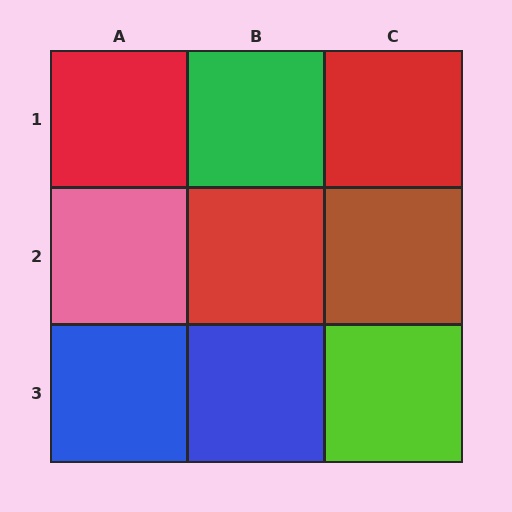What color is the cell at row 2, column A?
Pink.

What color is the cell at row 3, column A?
Blue.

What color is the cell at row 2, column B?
Red.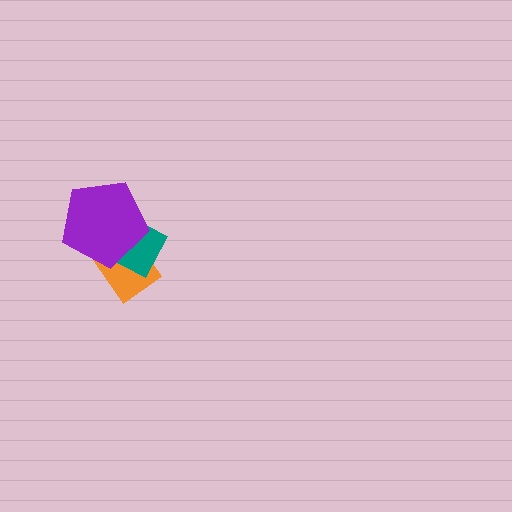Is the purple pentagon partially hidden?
No, no other shape covers it.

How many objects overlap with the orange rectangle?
2 objects overlap with the orange rectangle.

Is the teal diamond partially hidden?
Yes, it is partially covered by another shape.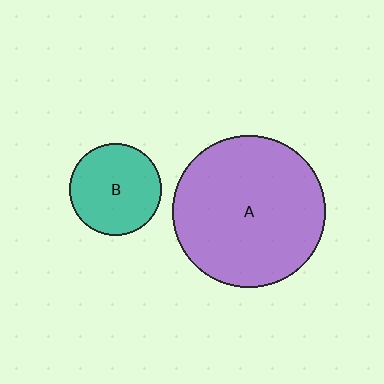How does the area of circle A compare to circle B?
Approximately 2.8 times.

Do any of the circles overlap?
No, none of the circles overlap.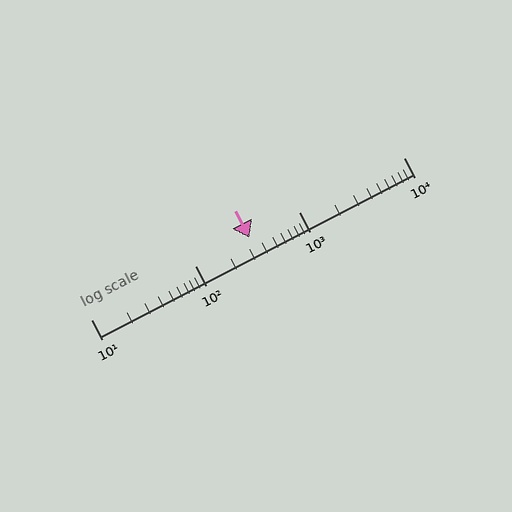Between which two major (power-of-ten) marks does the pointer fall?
The pointer is between 100 and 1000.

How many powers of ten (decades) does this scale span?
The scale spans 3 decades, from 10 to 10000.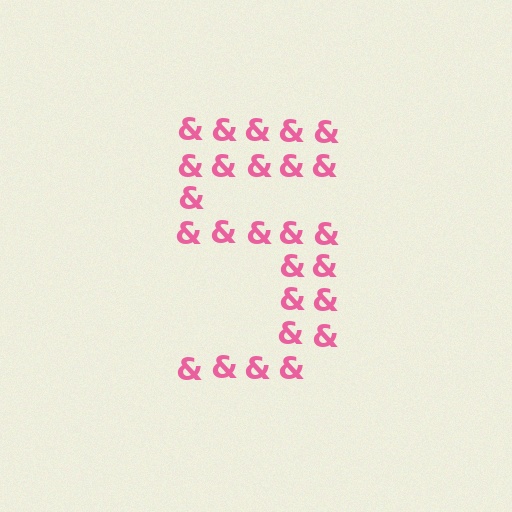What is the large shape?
The large shape is the digit 5.